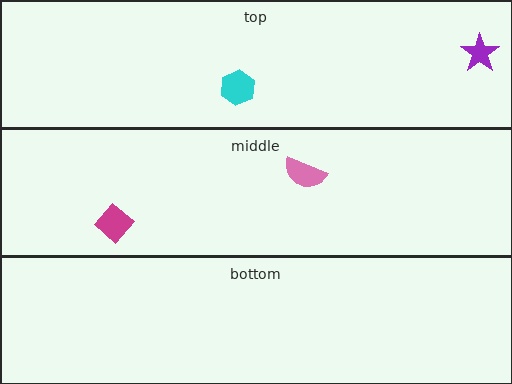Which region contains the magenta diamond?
The middle region.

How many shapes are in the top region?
2.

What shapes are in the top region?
The purple star, the cyan hexagon.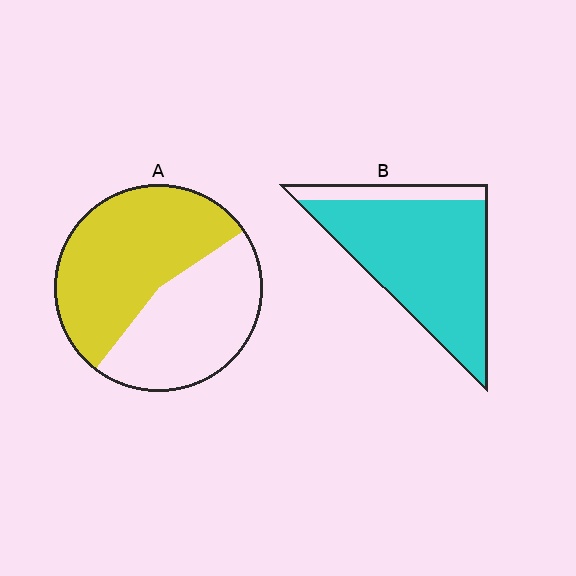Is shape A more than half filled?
Yes.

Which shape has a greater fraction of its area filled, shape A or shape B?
Shape B.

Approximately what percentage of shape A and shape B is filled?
A is approximately 55% and B is approximately 85%.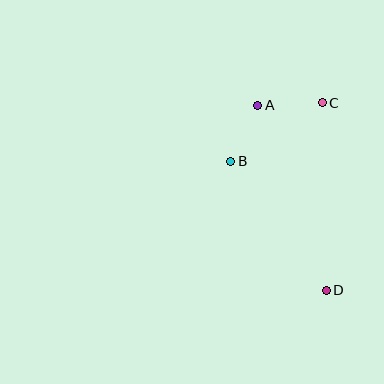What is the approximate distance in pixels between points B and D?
The distance between B and D is approximately 160 pixels.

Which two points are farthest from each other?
Points A and D are farthest from each other.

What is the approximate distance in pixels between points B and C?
The distance between B and C is approximately 109 pixels.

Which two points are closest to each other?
Points A and B are closest to each other.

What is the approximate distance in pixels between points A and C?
The distance between A and C is approximately 64 pixels.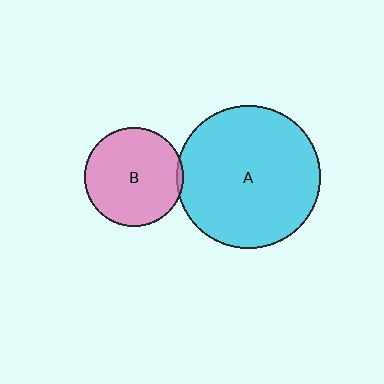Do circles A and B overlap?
Yes.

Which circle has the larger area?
Circle A (cyan).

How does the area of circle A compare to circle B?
Approximately 2.1 times.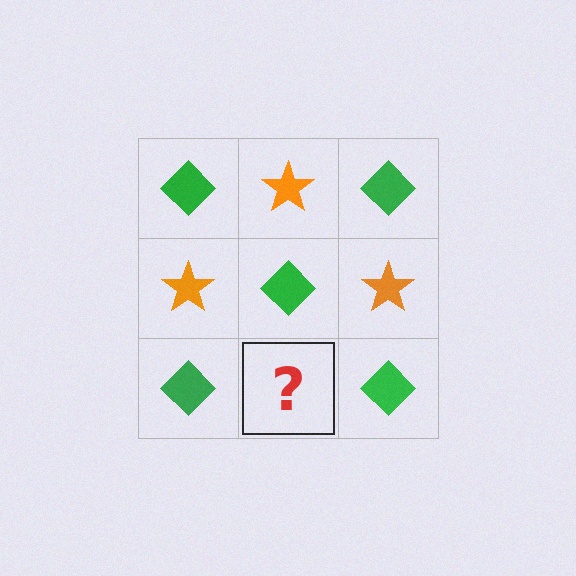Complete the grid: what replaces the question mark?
The question mark should be replaced with an orange star.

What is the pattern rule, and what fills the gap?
The rule is that it alternates green diamond and orange star in a checkerboard pattern. The gap should be filled with an orange star.